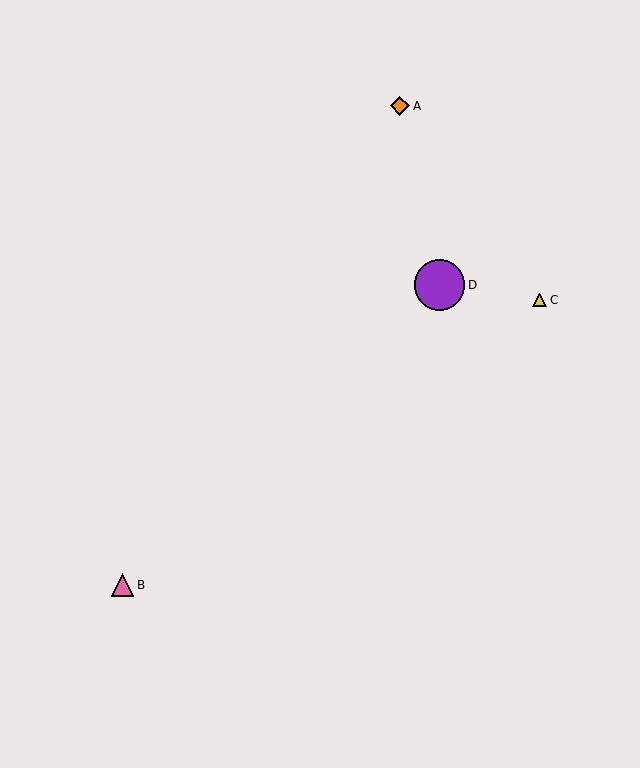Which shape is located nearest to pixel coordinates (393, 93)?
The orange diamond (labeled A) at (400, 106) is nearest to that location.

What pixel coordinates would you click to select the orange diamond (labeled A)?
Click at (400, 106) to select the orange diamond A.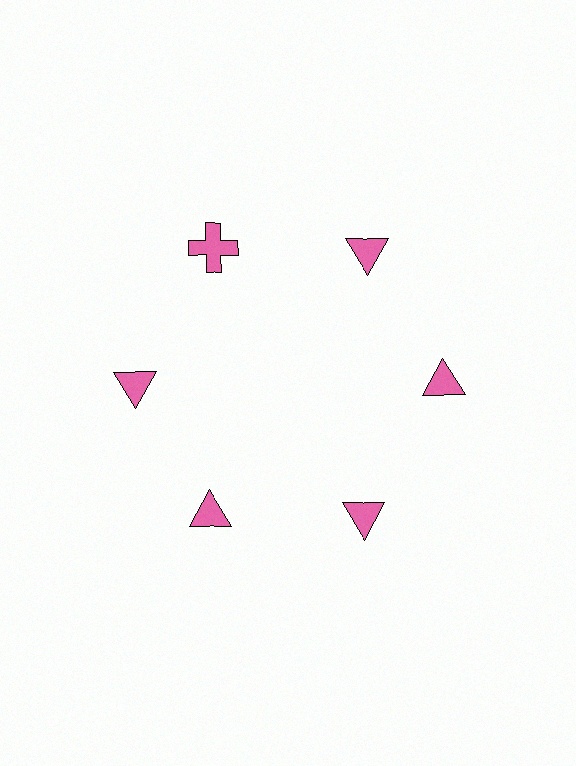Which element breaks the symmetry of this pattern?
The pink cross at roughly the 11 o'clock position breaks the symmetry. All other shapes are pink triangles.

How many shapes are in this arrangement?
There are 6 shapes arranged in a ring pattern.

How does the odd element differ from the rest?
It has a different shape: cross instead of triangle.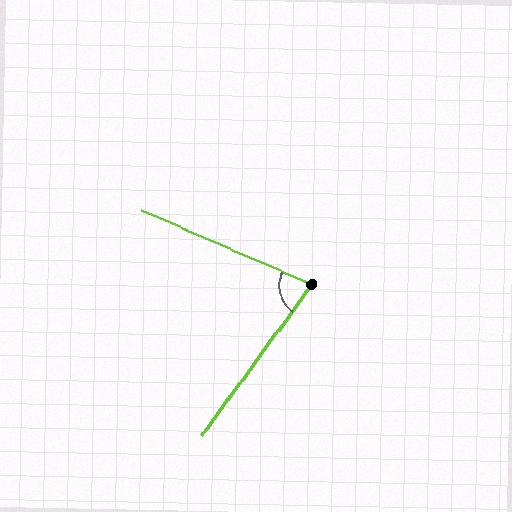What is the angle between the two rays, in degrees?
Approximately 77 degrees.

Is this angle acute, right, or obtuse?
It is acute.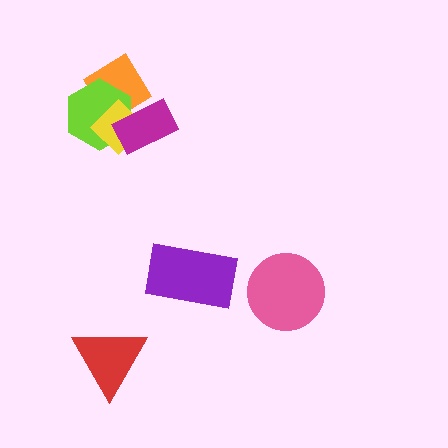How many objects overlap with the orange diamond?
3 objects overlap with the orange diamond.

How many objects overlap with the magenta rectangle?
3 objects overlap with the magenta rectangle.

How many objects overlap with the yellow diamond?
3 objects overlap with the yellow diamond.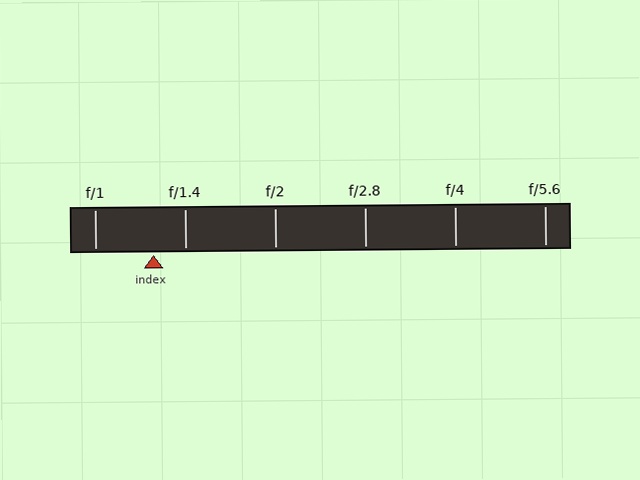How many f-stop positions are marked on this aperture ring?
There are 6 f-stop positions marked.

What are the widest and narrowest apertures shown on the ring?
The widest aperture shown is f/1 and the narrowest is f/5.6.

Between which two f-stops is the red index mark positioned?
The index mark is between f/1 and f/1.4.